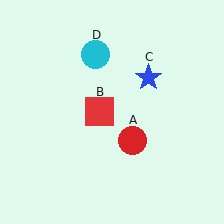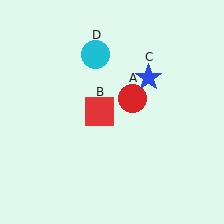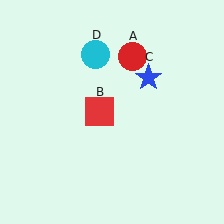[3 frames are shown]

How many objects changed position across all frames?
1 object changed position: red circle (object A).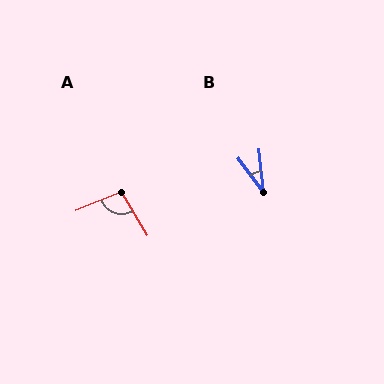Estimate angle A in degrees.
Approximately 98 degrees.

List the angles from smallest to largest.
B (31°), A (98°).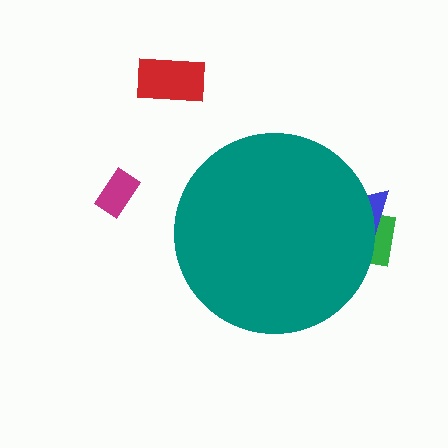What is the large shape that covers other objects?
A teal circle.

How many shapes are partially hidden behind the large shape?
2 shapes are partially hidden.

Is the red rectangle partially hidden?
No, the red rectangle is fully visible.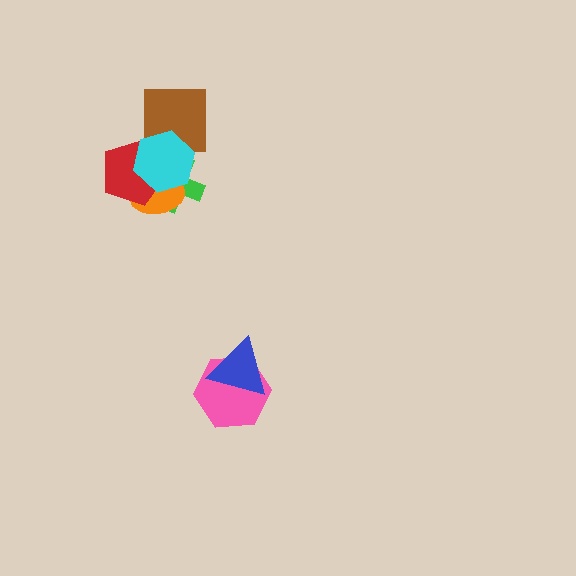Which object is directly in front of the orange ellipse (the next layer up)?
The red pentagon is directly in front of the orange ellipse.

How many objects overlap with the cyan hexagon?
4 objects overlap with the cyan hexagon.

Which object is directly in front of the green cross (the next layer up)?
The orange ellipse is directly in front of the green cross.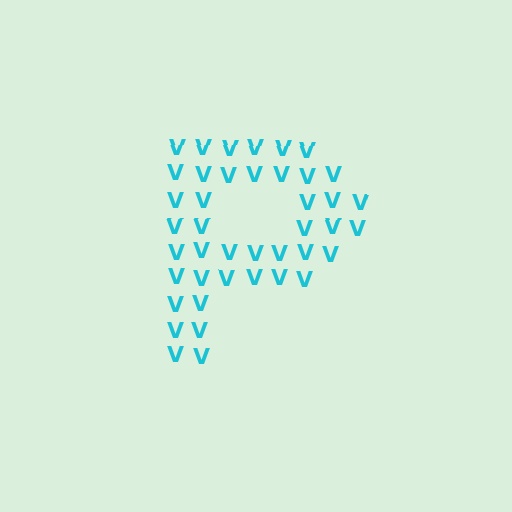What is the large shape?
The large shape is the letter P.